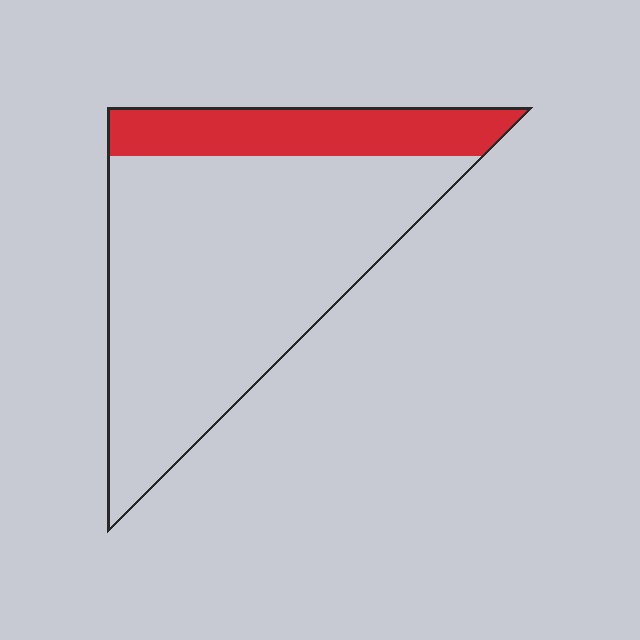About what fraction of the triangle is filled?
About one fifth (1/5).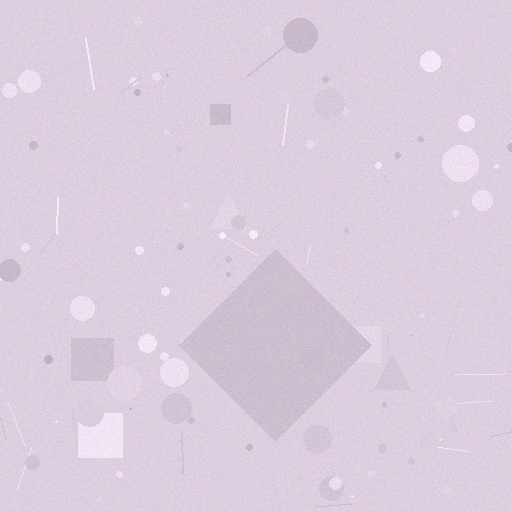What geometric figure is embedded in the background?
A diamond is embedded in the background.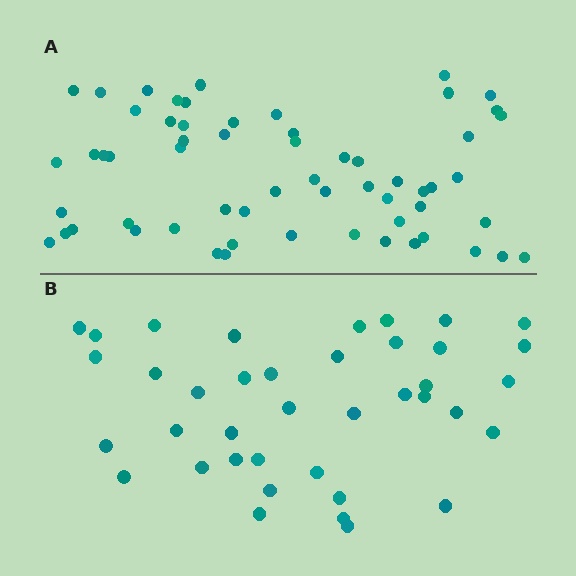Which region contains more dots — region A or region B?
Region A (the top region) has more dots.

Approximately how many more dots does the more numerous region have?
Region A has approximately 20 more dots than region B.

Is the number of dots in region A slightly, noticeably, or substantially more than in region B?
Region A has substantially more. The ratio is roughly 1.5 to 1.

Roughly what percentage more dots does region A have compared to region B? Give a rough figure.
About 55% more.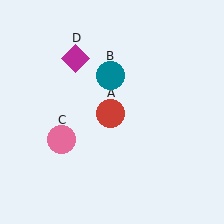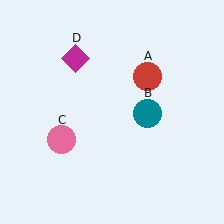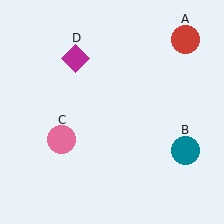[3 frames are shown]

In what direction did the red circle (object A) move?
The red circle (object A) moved up and to the right.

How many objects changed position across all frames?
2 objects changed position: red circle (object A), teal circle (object B).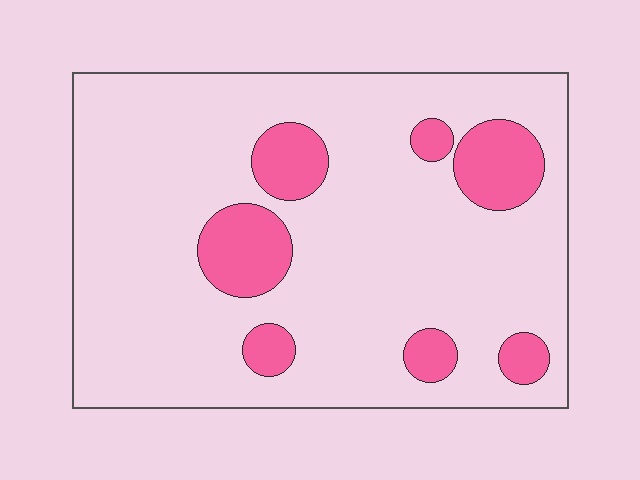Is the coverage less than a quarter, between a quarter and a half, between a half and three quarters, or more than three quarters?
Less than a quarter.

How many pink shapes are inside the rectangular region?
7.